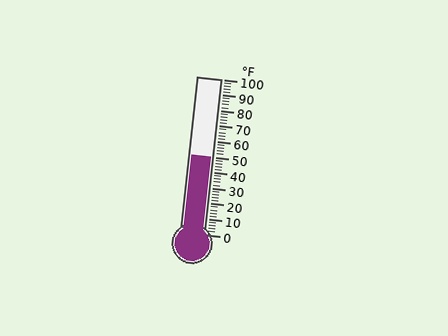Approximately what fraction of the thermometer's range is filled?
The thermometer is filled to approximately 50% of its range.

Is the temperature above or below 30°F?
The temperature is above 30°F.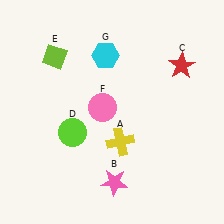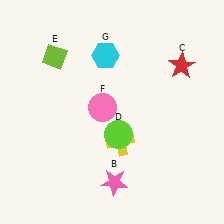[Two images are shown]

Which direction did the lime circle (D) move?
The lime circle (D) moved right.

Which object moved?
The lime circle (D) moved right.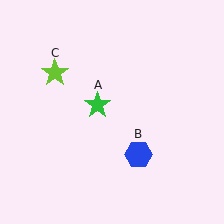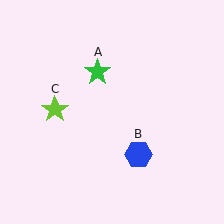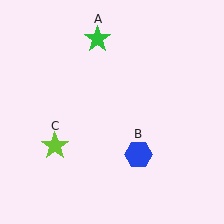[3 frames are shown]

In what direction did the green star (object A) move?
The green star (object A) moved up.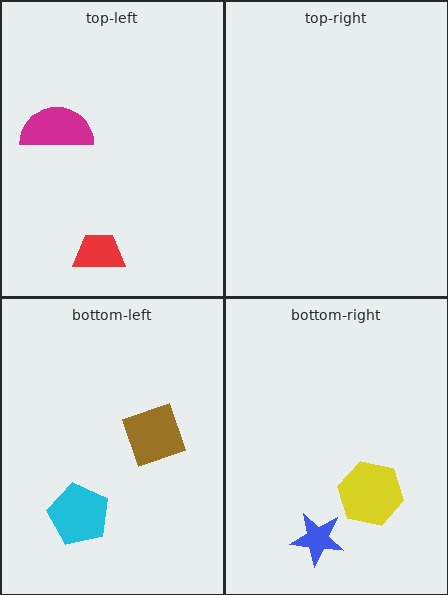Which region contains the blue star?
The bottom-right region.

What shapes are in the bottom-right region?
The yellow hexagon, the blue star.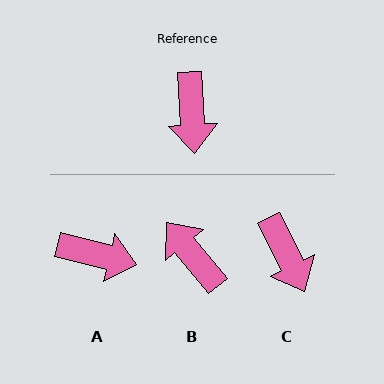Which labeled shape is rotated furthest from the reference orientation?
B, about 144 degrees away.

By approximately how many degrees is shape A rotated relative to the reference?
Approximately 73 degrees counter-clockwise.